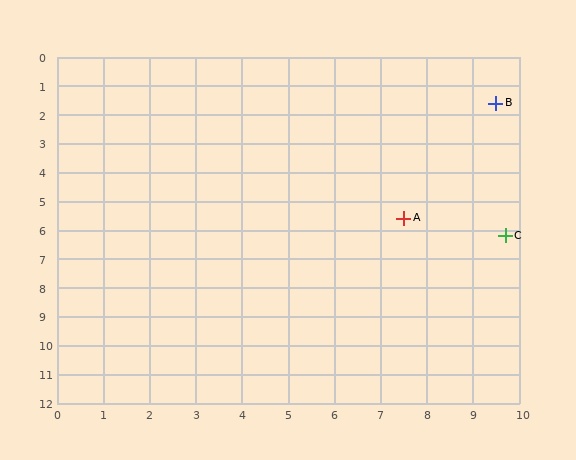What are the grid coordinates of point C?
Point C is at approximately (9.7, 6.2).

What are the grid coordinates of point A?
Point A is at approximately (7.5, 5.6).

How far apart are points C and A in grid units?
Points C and A are about 2.3 grid units apart.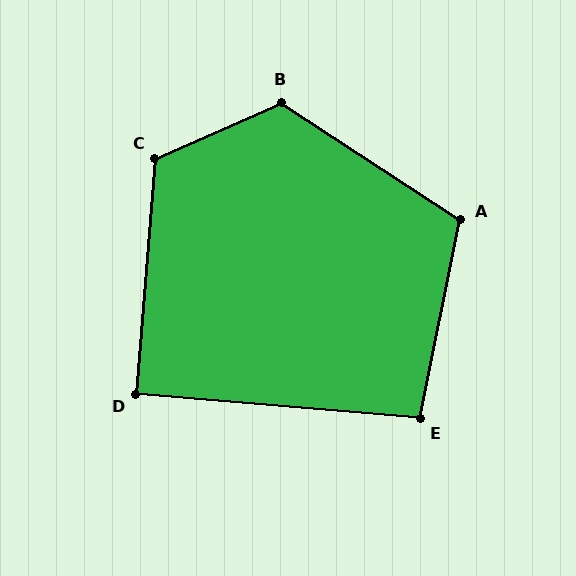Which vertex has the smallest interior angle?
D, at approximately 90 degrees.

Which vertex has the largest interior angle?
B, at approximately 123 degrees.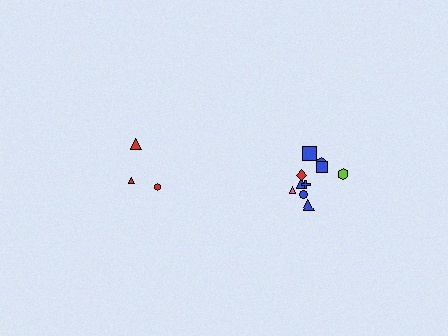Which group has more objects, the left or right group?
The right group.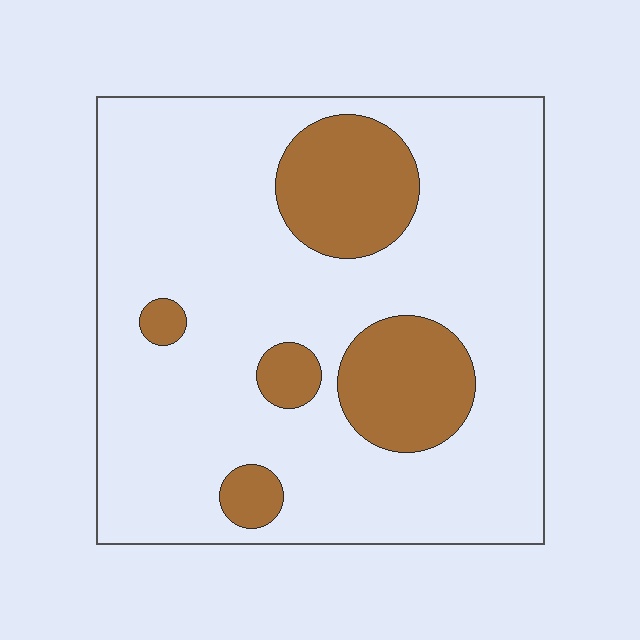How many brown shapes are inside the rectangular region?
5.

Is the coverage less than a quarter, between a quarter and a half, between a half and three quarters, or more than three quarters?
Less than a quarter.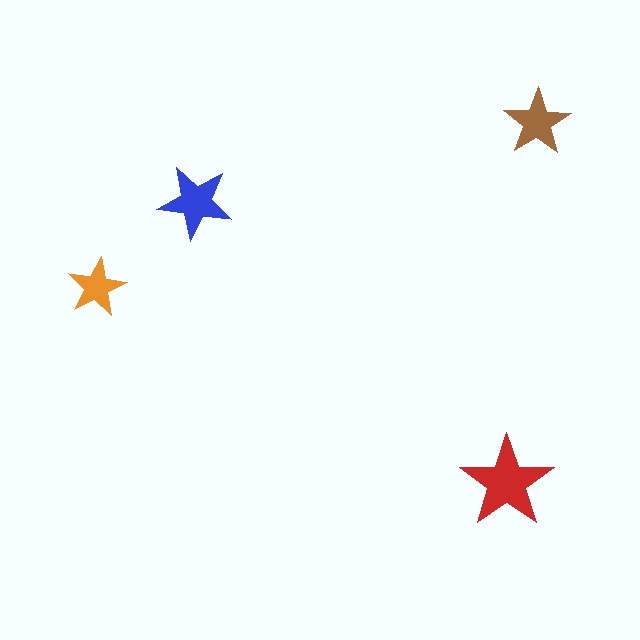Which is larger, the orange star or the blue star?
The blue one.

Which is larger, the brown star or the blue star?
The blue one.